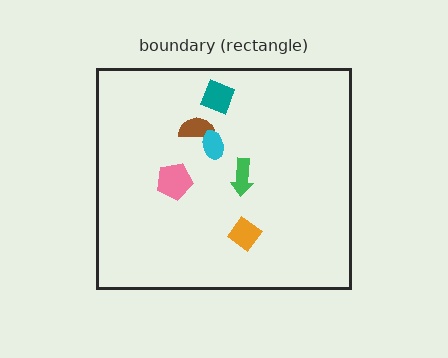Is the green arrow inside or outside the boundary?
Inside.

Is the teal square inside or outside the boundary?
Inside.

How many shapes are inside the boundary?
6 inside, 0 outside.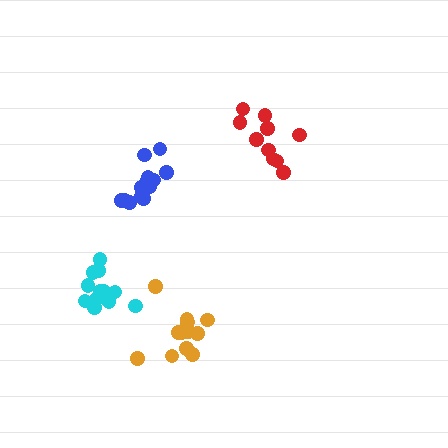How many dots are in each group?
Group 1: 13 dots, Group 2: 13 dots, Group 3: 13 dots, Group 4: 10 dots (49 total).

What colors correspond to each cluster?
The clusters are colored: cyan, blue, orange, red.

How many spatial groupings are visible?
There are 4 spatial groupings.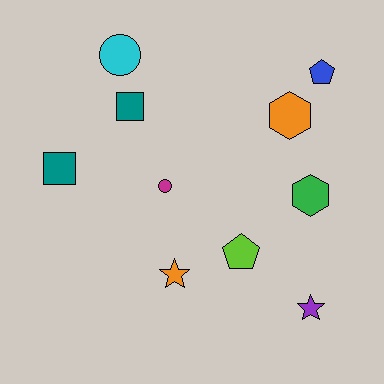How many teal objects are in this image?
There are 2 teal objects.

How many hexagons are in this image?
There are 2 hexagons.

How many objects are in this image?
There are 10 objects.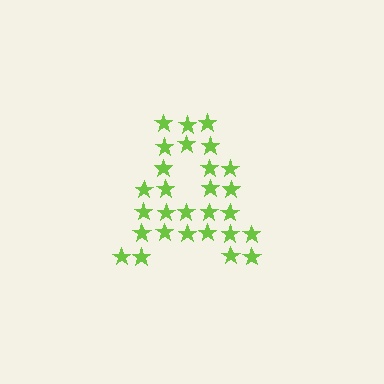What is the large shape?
The large shape is the letter A.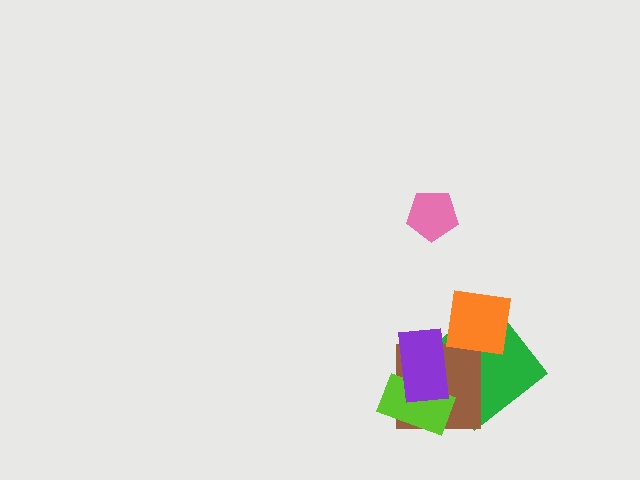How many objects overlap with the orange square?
1 object overlaps with the orange square.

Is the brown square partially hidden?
Yes, it is partially covered by another shape.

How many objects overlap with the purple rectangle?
3 objects overlap with the purple rectangle.